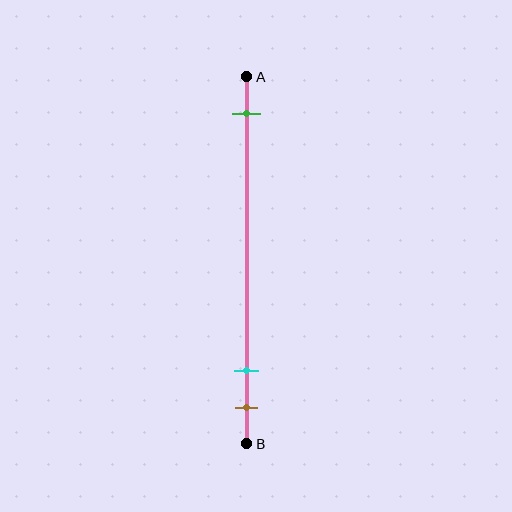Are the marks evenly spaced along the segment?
No, the marks are not evenly spaced.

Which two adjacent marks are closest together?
The cyan and brown marks are the closest adjacent pair.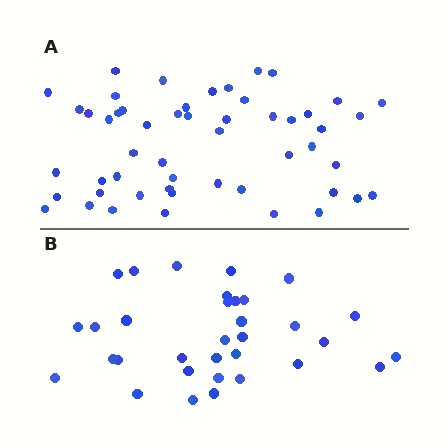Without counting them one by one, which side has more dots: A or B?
Region A (the top region) has more dots.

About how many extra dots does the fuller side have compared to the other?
Region A has approximately 20 more dots than region B.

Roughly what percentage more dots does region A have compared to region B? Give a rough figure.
About 60% more.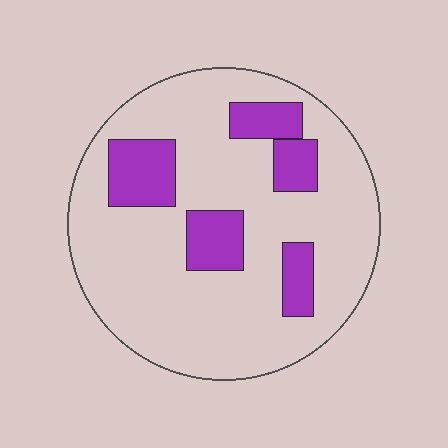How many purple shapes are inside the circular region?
5.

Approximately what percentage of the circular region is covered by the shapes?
Approximately 20%.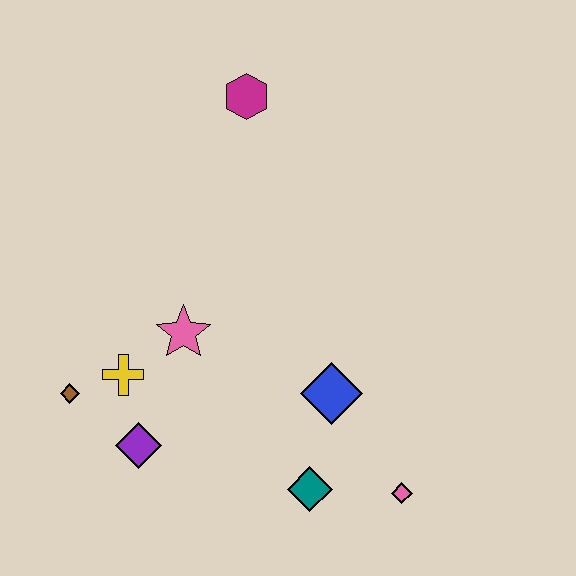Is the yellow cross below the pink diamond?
No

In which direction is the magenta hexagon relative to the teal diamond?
The magenta hexagon is above the teal diamond.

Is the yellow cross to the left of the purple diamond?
Yes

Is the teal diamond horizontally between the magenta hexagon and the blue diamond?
Yes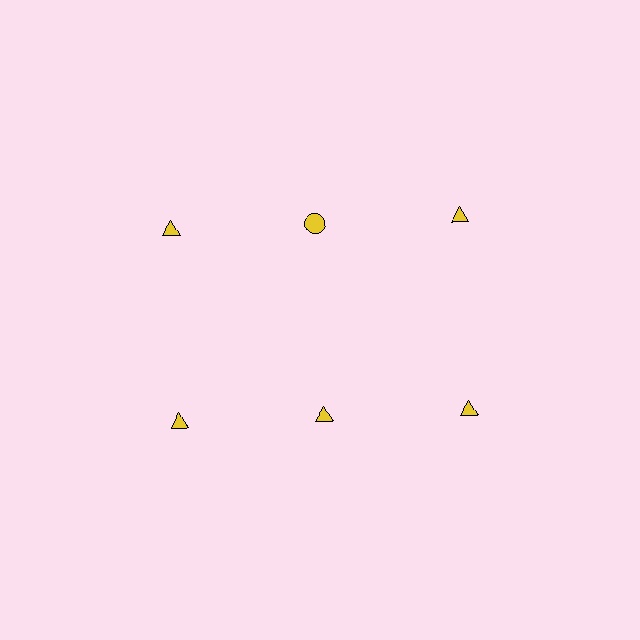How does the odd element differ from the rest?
It has a different shape: circle instead of triangle.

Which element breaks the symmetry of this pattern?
The yellow circle in the top row, second from left column breaks the symmetry. All other shapes are yellow triangles.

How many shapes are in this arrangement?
There are 6 shapes arranged in a grid pattern.